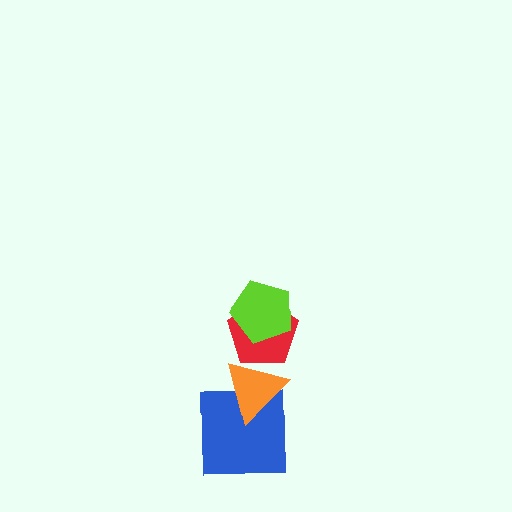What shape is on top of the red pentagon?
The lime pentagon is on top of the red pentagon.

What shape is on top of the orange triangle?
The red pentagon is on top of the orange triangle.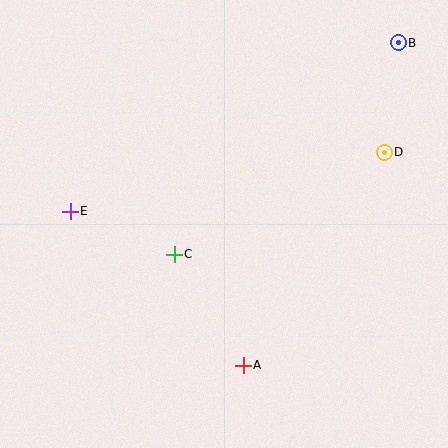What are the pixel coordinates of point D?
Point D is at (384, 152).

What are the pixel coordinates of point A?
Point A is at (243, 365).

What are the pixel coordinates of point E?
Point E is at (70, 211).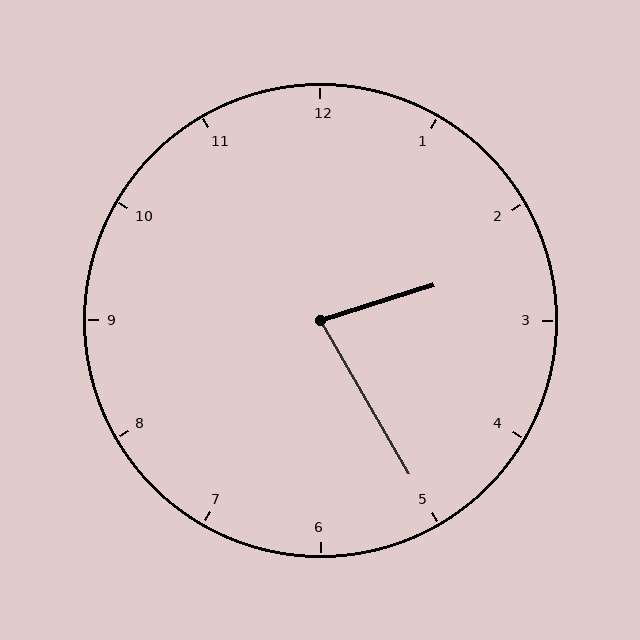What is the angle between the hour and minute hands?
Approximately 78 degrees.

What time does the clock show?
2:25.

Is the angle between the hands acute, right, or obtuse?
It is acute.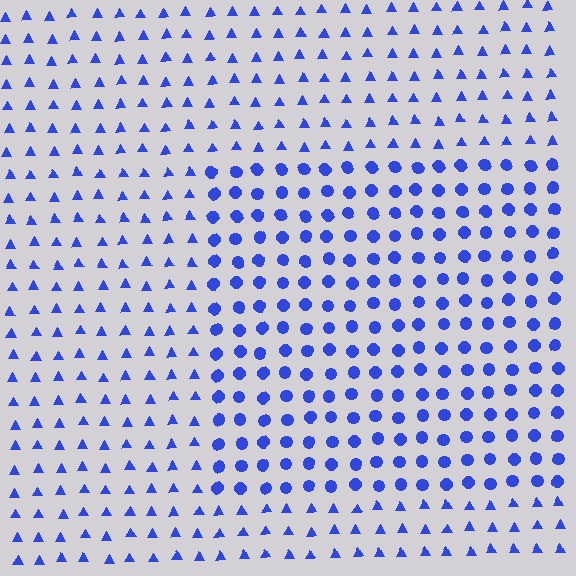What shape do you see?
I see a rectangle.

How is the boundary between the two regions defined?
The boundary is defined by a change in element shape: circles inside vs. triangles outside. All elements share the same color and spacing.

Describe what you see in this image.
The image is filled with small blue elements arranged in a uniform grid. A rectangle-shaped region contains circles, while the surrounding area contains triangles. The boundary is defined purely by the change in element shape.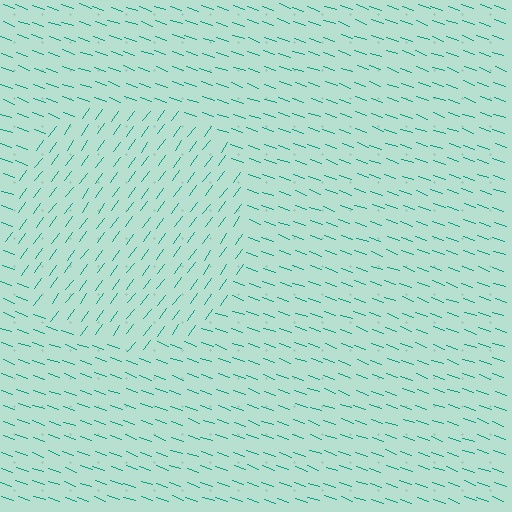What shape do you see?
I see a circle.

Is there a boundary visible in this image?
Yes, there is a texture boundary formed by a change in line orientation.